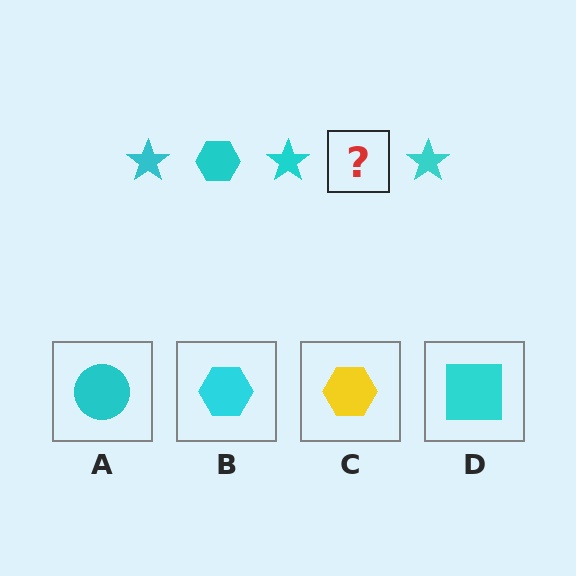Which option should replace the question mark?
Option B.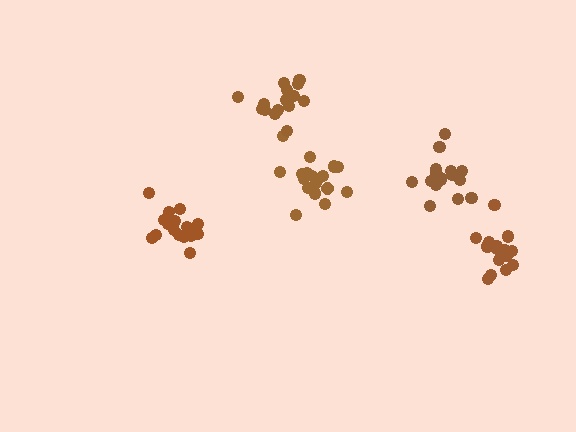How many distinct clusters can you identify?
There are 5 distinct clusters.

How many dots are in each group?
Group 1: 16 dots, Group 2: 18 dots, Group 3: 16 dots, Group 4: 19 dots, Group 5: 15 dots (84 total).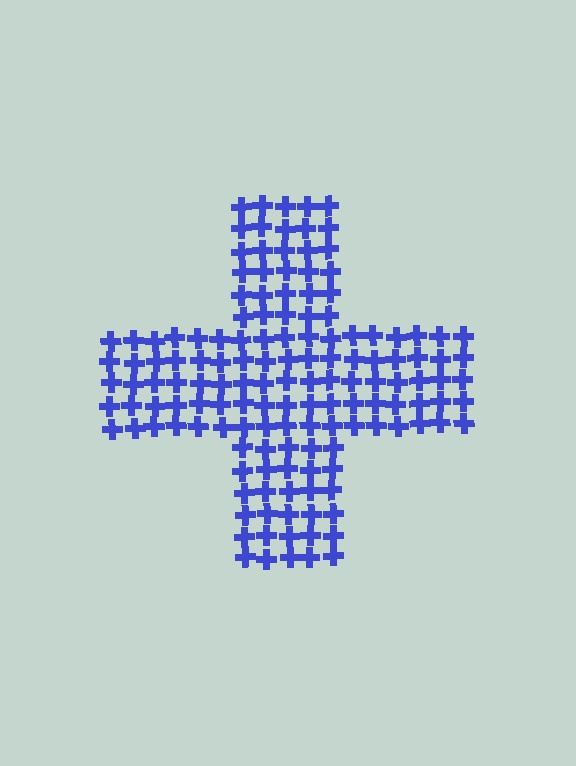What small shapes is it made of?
It is made of small crosses.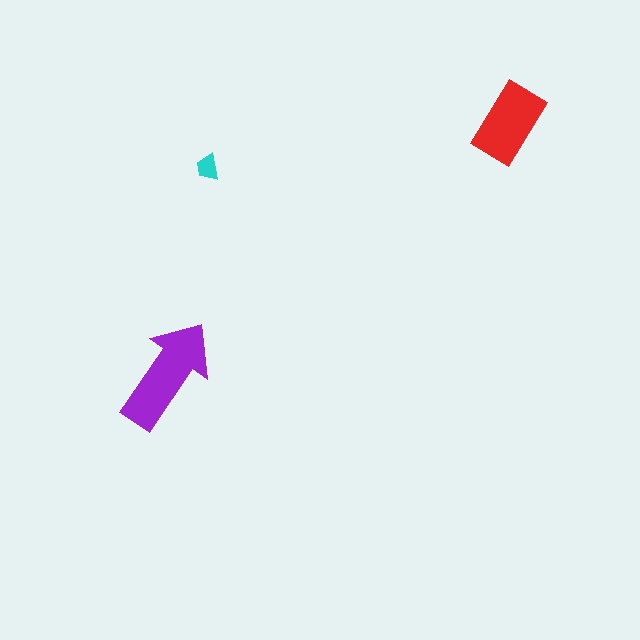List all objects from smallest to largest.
The cyan trapezoid, the red rectangle, the purple arrow.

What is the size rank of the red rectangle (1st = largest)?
2nd.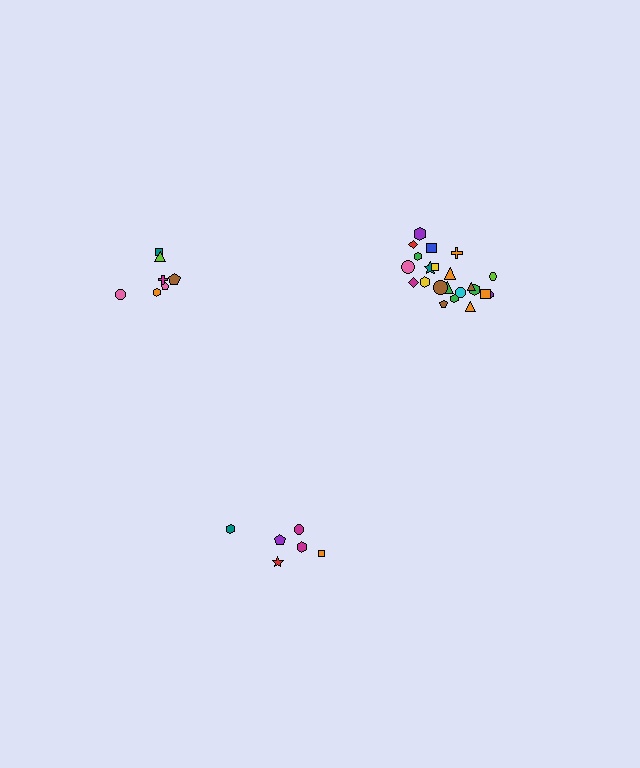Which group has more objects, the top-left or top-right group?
The top-right group.